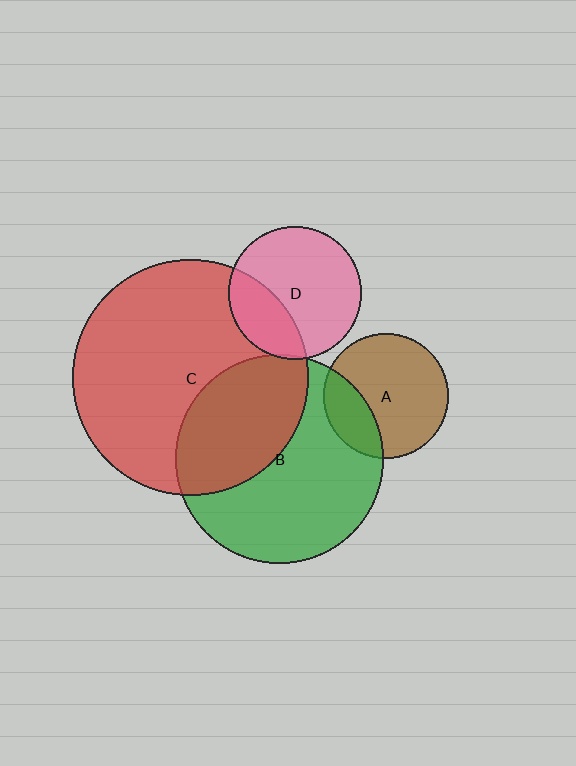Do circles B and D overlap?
Yes.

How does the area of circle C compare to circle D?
Approximately 3.1 times.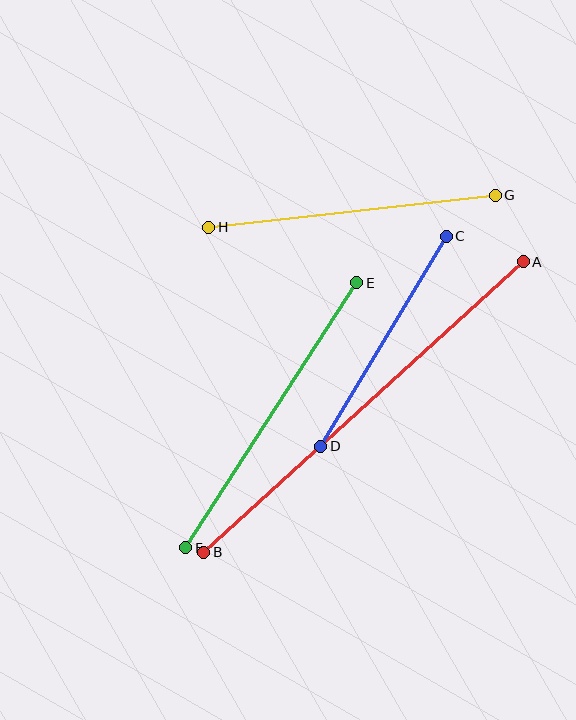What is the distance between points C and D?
The distance is approximately 245 pixels.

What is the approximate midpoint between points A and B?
The midpoint is at approximately (363, 407) pixels.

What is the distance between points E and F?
The distance is approximately 315 pixels.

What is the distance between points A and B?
The distance is approximately 432 pixels.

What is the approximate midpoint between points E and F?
The midpoint is at approximately (271, 415) pixels.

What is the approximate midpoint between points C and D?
The midpoint is at approximately (383, 341) pixels.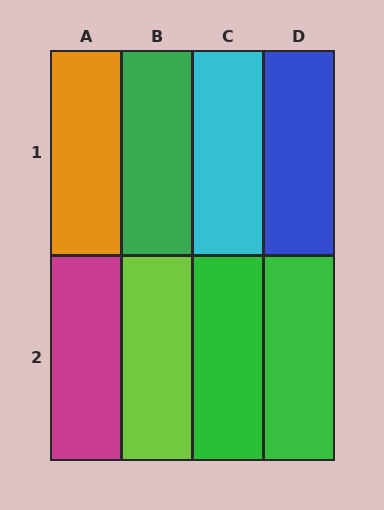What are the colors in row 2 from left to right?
Magenta, lime, green, green.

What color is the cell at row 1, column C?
Cyan.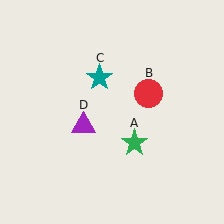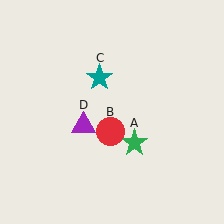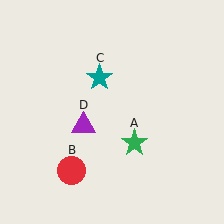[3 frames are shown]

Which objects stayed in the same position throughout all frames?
Green star (object A) and teal star (object C) and purple triangle (object D) remained stationary.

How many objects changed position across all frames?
1 object changed position: red circle (object B).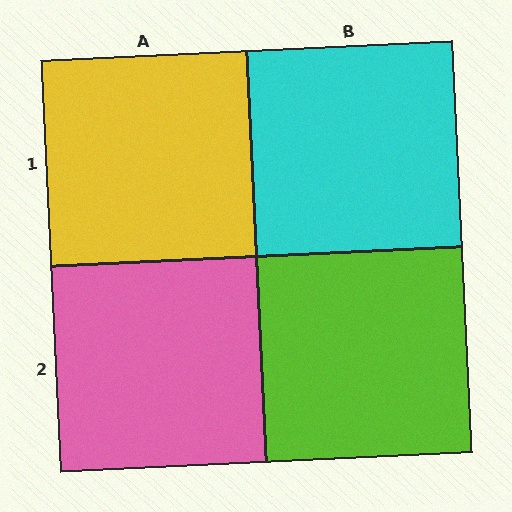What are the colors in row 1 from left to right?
Yellow, cyan.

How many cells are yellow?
1 cell is yellow.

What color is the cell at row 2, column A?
Pink.